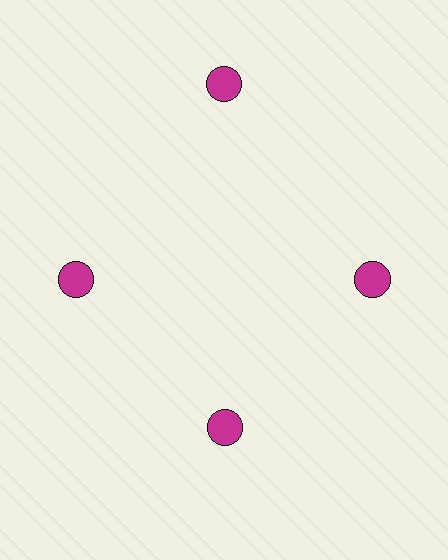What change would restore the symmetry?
The symmetry would be restored by moving it inward, back onto the ring so that all 4 circles sit at equal angles and equal distance from the center.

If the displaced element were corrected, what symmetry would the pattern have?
It would have 4-fold rotational symmetry — the pattern would map onto itself every 90 degrees.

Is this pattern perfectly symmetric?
No. The 4 magenta circles are arranged in a ring, but one element near the 12 o'clock position is pushed outward from the center, breaking the 4-fold rotational symmetry.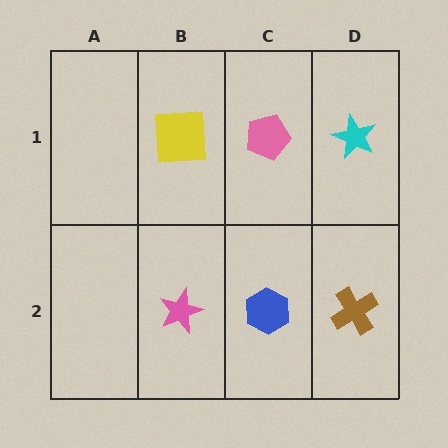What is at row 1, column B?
A yellow square.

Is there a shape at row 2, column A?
No, that cell is empty.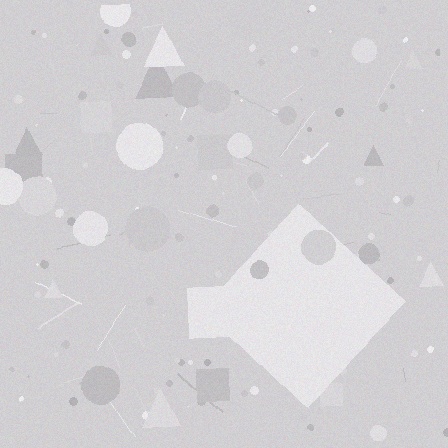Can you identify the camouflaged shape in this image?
The camouflaged shape is a diamond.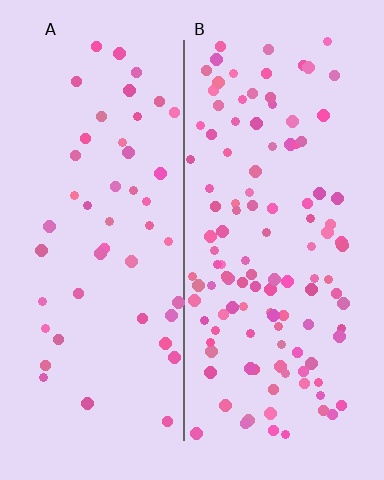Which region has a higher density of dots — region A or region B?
B (the right).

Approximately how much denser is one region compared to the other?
Approximately 2.4× — region B over region A.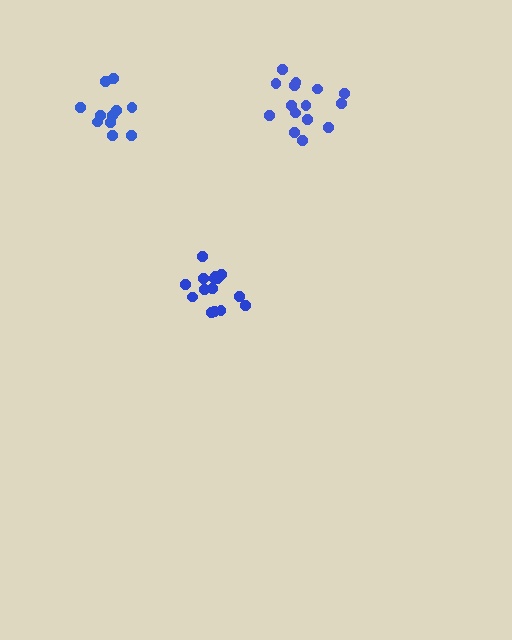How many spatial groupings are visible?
There are 3 spatial groupings.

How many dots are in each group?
Group 1: 15 dots, Group 2: 15 dots, Group 3: 11 dots (41 total).